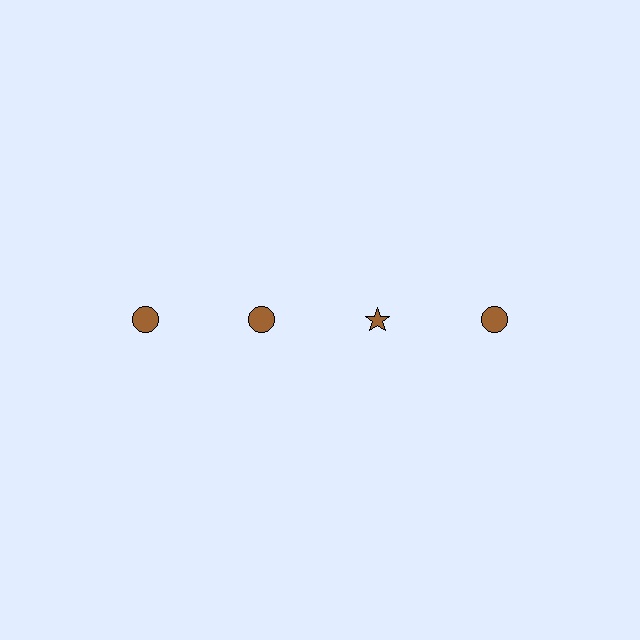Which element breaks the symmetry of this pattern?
The brown star in the top row, center column breaks the symmetry. All other shapes are brown circles.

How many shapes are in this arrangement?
There are 4 shapes arranged in a grid pattern.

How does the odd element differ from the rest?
It has a different shape: star instead of circle.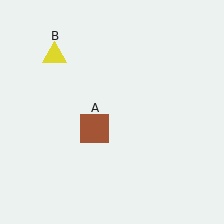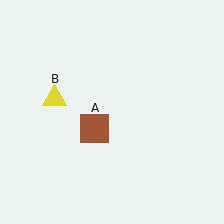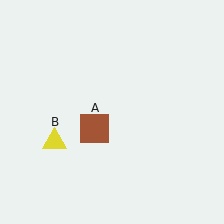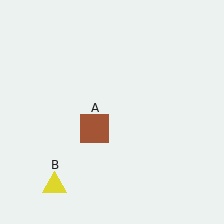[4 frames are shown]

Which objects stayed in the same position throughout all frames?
Brown square (object A) remained stationary.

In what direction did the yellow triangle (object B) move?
The yellow triangle (object B) moved down.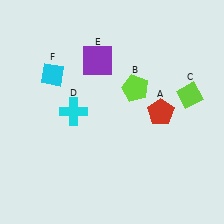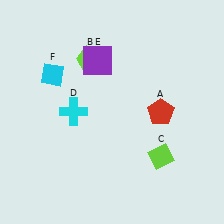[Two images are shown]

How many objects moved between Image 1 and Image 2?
2 objects moved between the two images.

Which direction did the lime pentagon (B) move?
The lime pentagon (B) moved left.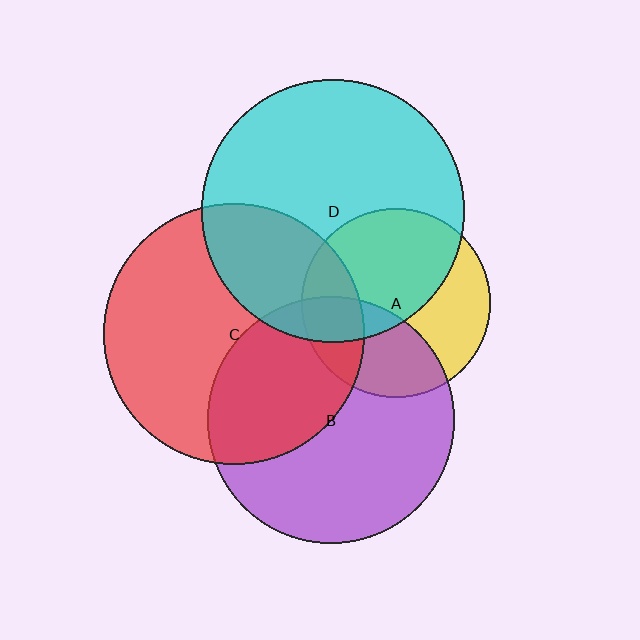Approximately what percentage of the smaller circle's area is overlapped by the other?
Approximately 55%.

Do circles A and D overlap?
Yes.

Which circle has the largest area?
Circle D (cyan).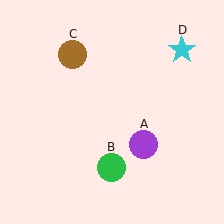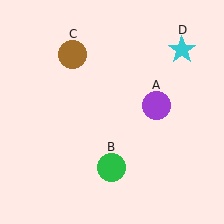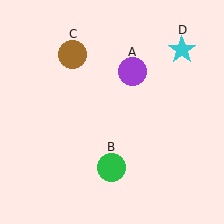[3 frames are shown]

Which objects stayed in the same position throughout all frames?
Green circle (object B) and brown circle (object C) and cyan star (object D) remained stationary.